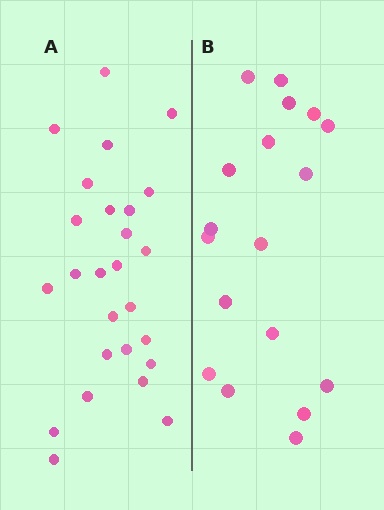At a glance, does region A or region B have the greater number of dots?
Region A (the left region) has more dots.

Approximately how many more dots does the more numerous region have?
Region A has roughly 8 or so more dots than region B.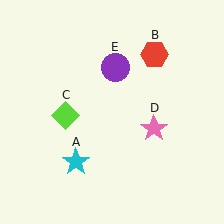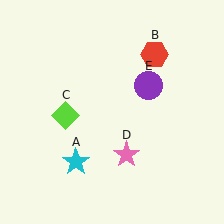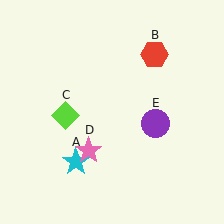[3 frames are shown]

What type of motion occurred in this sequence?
The pink star (object D), purple circle (object E) rotated clockwise around the center of the scene.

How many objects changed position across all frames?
2 objects changed position: pink star (object D), purple circle (object E).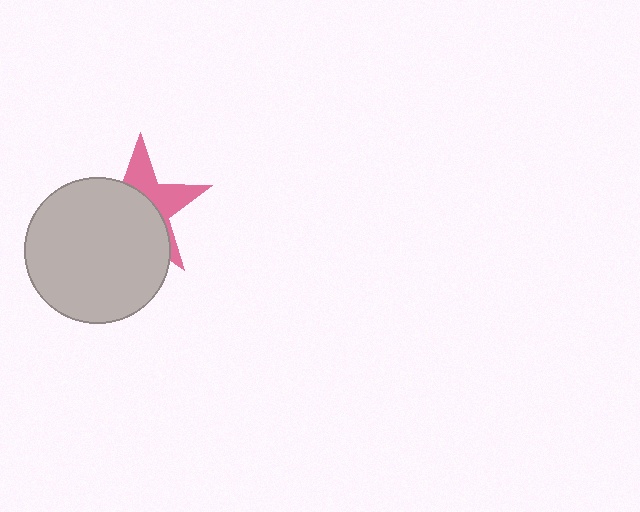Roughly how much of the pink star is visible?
A small part of it is visible (roughly 38%).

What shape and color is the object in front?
The object in front is a light gray circle.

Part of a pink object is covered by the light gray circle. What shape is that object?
It is a star.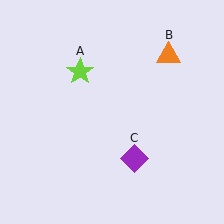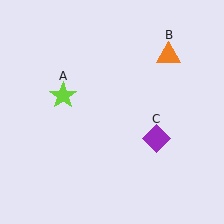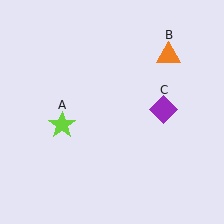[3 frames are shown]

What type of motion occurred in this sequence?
The lime star (object A), purple diamond (object C) rotated counterclockwise around the center of the scene.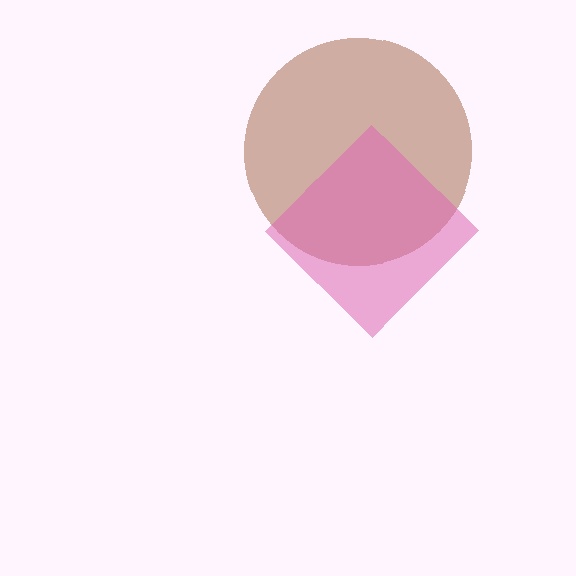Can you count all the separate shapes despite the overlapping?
Yes, there are 2 separate shapes.